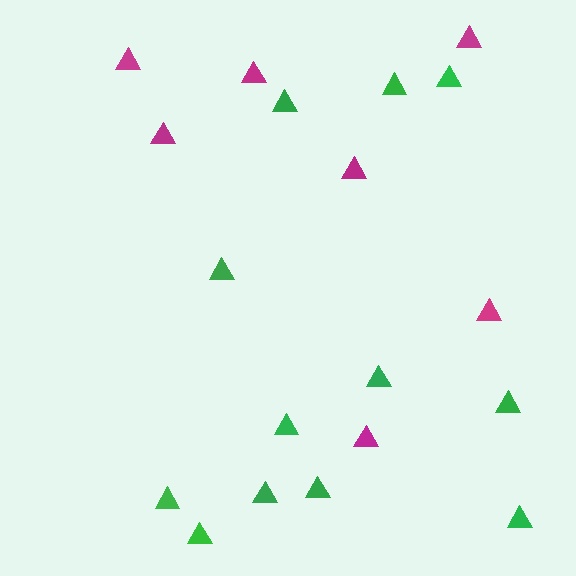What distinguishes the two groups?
There are 2 groups: one group of magenta triangles (7) and one group of green triangles (12).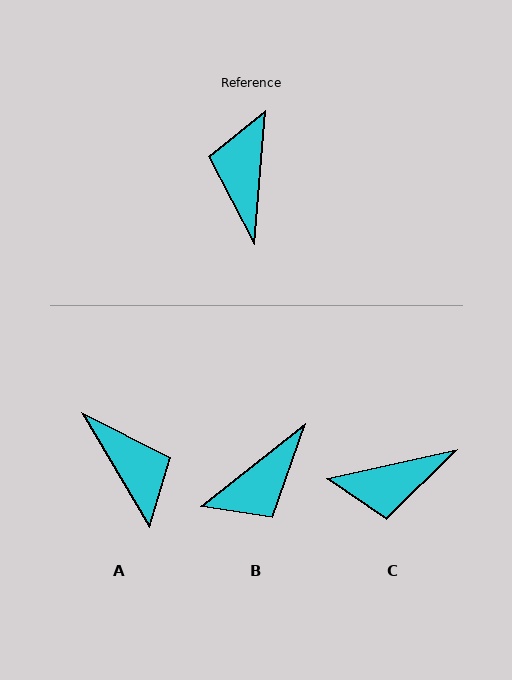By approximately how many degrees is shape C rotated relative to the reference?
Approximately 107 degrees counter-clockwise.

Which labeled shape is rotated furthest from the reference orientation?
A, about 145 degrees away.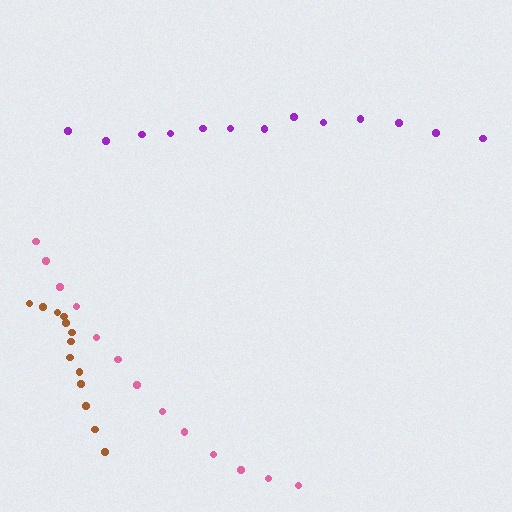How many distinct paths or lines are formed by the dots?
There are 3 distinct paths.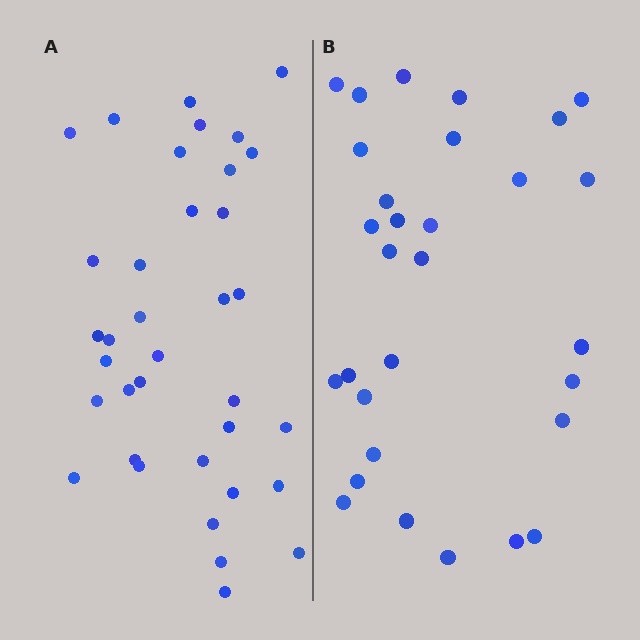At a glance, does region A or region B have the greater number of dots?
Region A (the left region) has more dots.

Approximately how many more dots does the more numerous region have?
Region A has about 6 more dots than region B.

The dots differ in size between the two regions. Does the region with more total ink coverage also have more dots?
No. Region B has more total ink coverage because its dots are larger, but region A actually contains more individual dots. Total area can be misleading — the number of items is what matters here.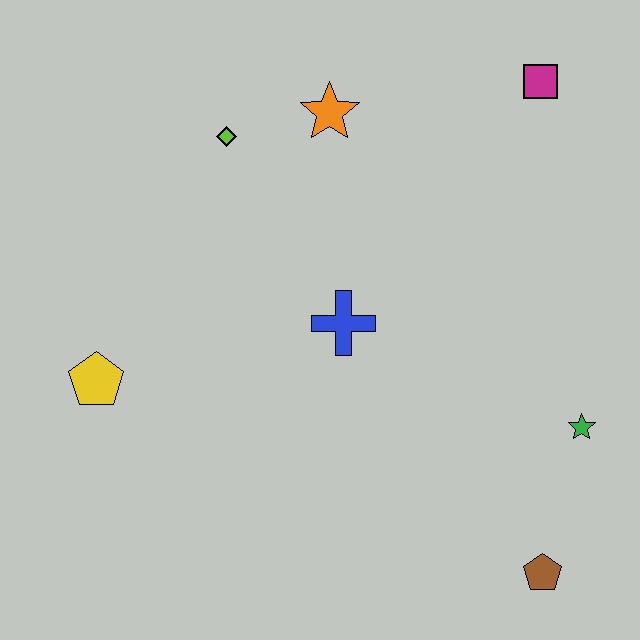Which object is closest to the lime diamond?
The orange star is closest to the lime diamond.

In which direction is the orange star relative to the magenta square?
The orange star is to the left of the magenta square.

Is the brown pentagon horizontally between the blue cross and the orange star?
No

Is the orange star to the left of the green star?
Yes